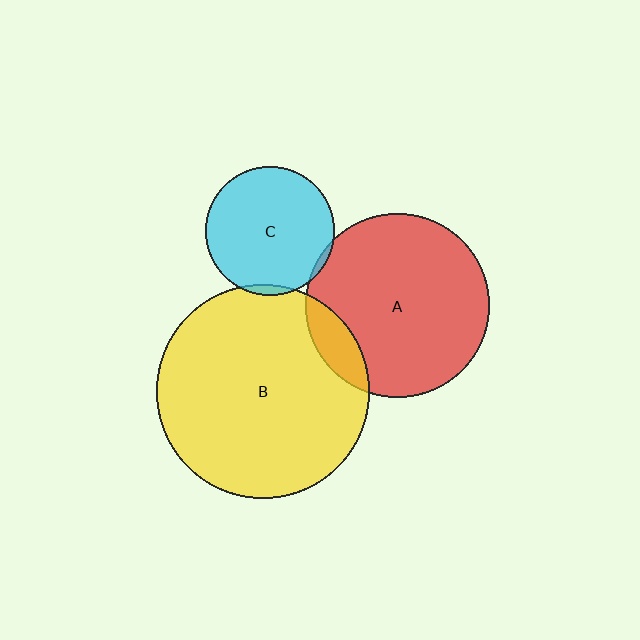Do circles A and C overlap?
Yes.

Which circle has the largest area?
Circle B (yellow).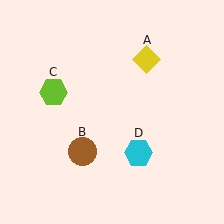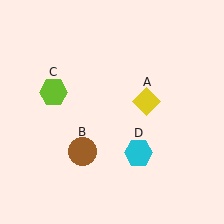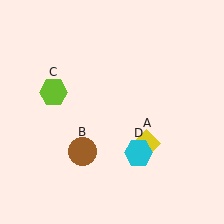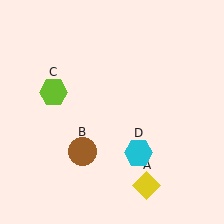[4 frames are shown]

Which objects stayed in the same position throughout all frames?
Brown circle (object B) and lime hexagon (object C) and cyan hexagon (object D) remained stationary.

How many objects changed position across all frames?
1 object changed position: yellow diamond (object A).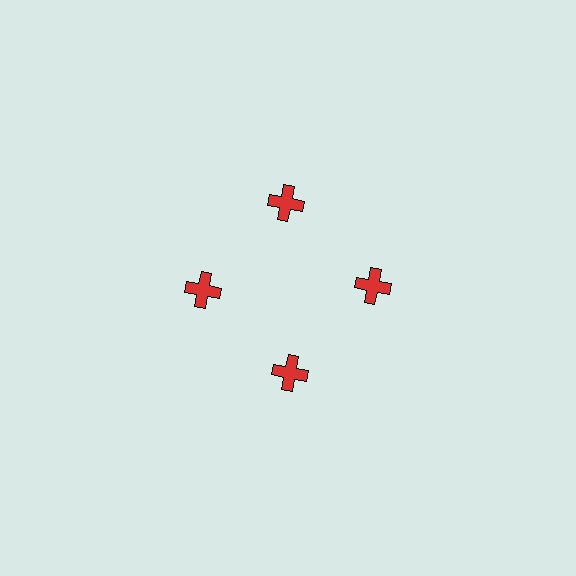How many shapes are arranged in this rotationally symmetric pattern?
There are 4 shapes, arranged in 4 groups of 1.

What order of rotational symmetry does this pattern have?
This pattern has 4-fold rotational symmetry.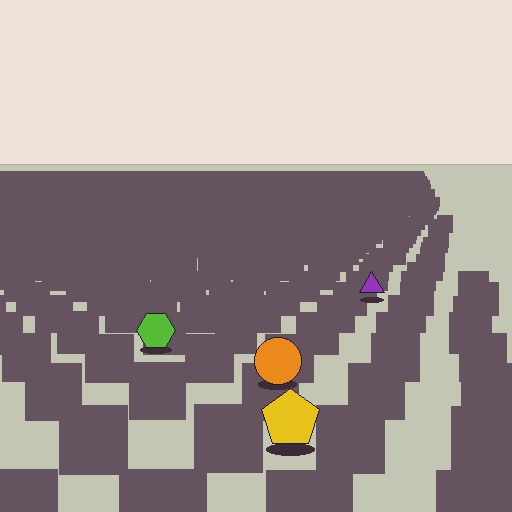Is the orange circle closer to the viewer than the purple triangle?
Yes. The orange circle is closer — you can tell from the texture gradient: the ground texture is coarser near it.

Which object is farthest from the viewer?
The purple triangle is farthest from the viewer. It appears smaller and the ground texture around it is denser.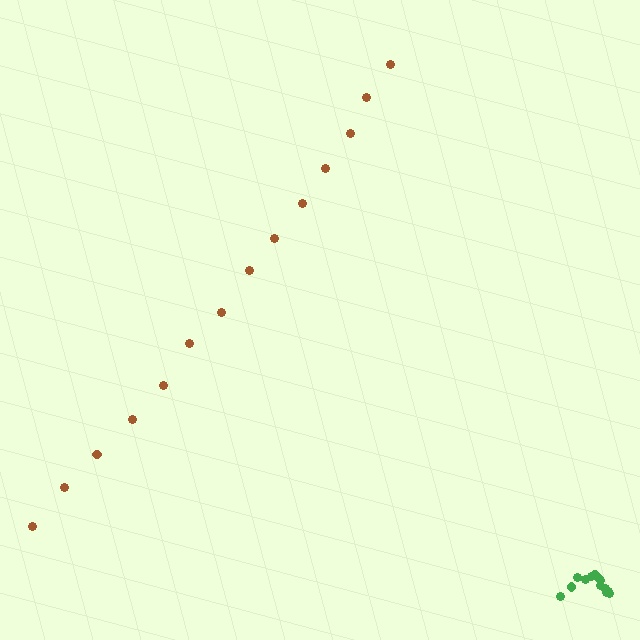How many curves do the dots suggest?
There are 2 distinct paths.